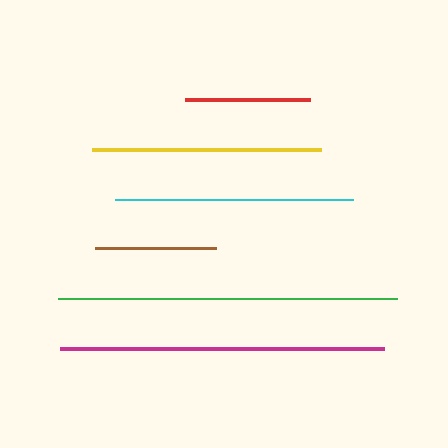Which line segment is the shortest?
The brown line is the shortest at approximately 121 pixels.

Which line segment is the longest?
The green line is the longest at approximately 339 pixels.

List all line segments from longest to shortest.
From longest to shortest: green, magenta, cyan, yellow, red, brown.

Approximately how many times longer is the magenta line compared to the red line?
The magenta line is approximately 2.6 times the length of the red line.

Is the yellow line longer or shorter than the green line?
The green line is longer than the yellow line.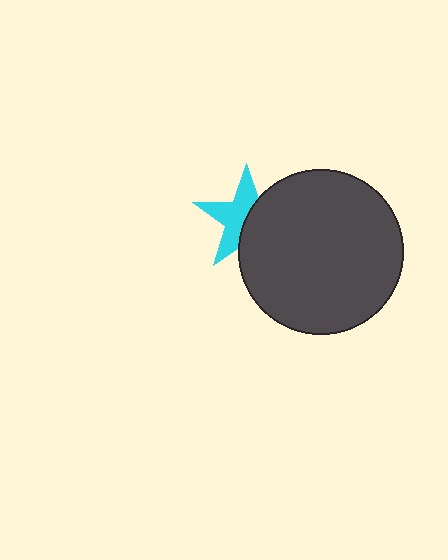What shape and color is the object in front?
The object in front is a dark gray circle.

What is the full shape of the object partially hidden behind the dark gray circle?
The partially hidden object is a cyan star.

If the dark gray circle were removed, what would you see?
You would see the complete cyan star.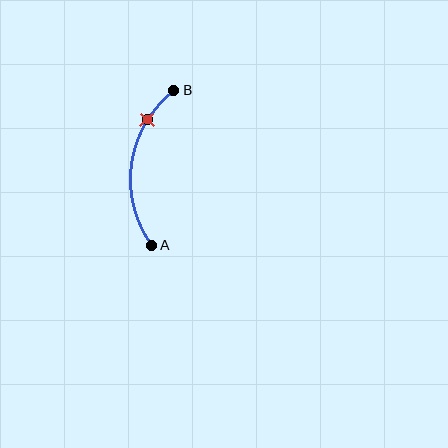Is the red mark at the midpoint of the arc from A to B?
No. The red mark lies on the arc but is closer to endpoint B. The arc midpoint would be at the point on the curve equidistant along the arc from both A and B.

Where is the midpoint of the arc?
The arc midpoint is the point on the curve farthest from the straight line joining A and B. It sits to the left of that line.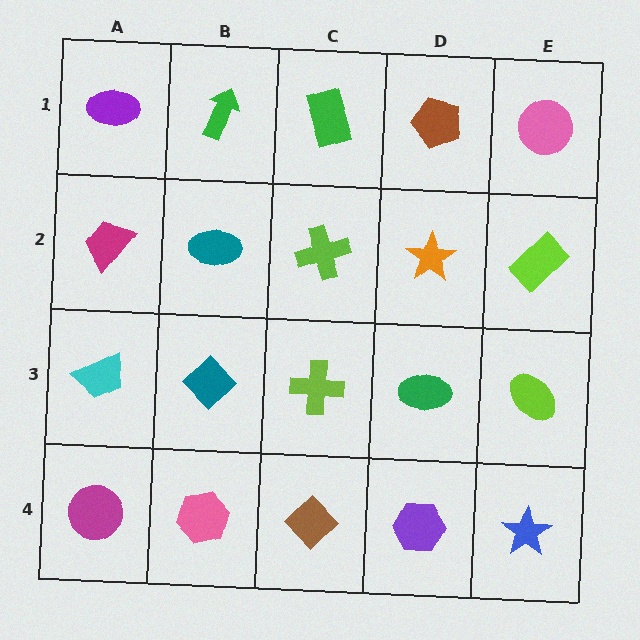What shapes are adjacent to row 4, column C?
A lime cross (row 3, column C), a pink hexagon (row 4, column B), a purple hexagon (row 4, column D).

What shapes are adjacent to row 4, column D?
A green ellipse (row 3, column D), a brown diamond (row 4, column C), a blue star (row 4, column E).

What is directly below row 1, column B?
A teal ellipse.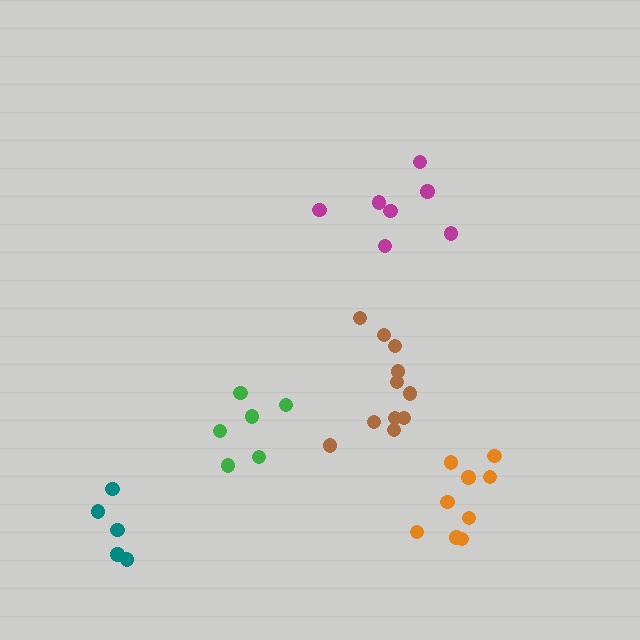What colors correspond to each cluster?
The clusters are colored: teal, green, brown, magenta, orange.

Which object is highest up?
The magenta cluster is topmost.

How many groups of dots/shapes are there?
There are 5 groups.